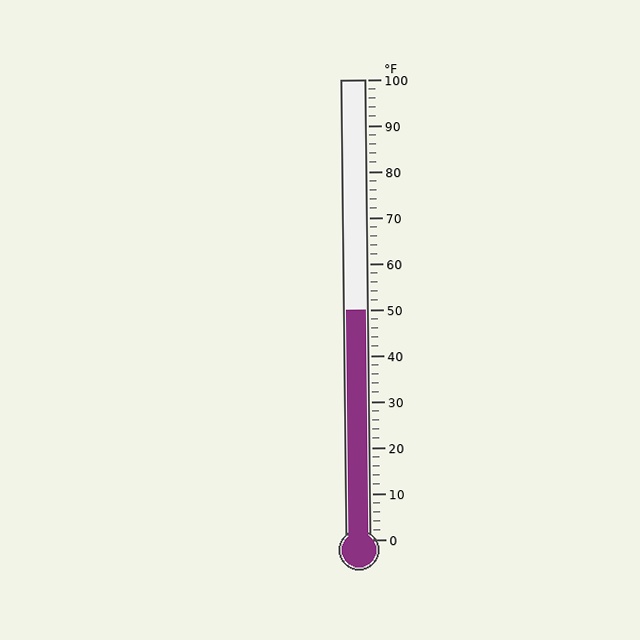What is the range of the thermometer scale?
The thermometer scale ranges from 0°F to 100°F.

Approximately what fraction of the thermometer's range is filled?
The thermometer is filled to approximately 50% of its range.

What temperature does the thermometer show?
The thermometer shows approximately 50°F.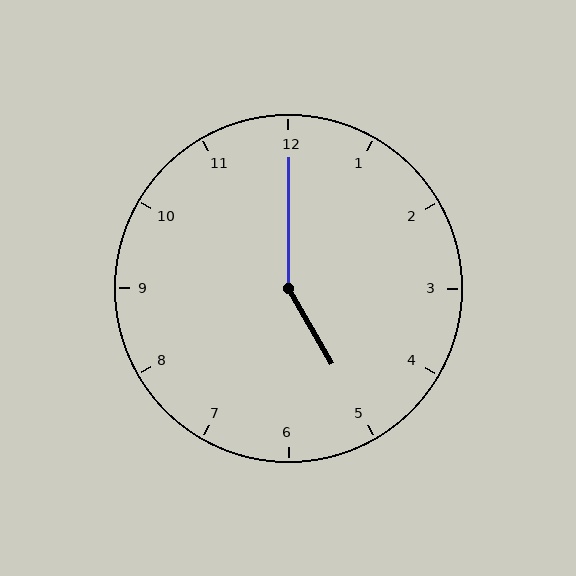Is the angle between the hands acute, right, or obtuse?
It is obtuse.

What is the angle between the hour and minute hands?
Approximately 150 degrees.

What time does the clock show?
5:00.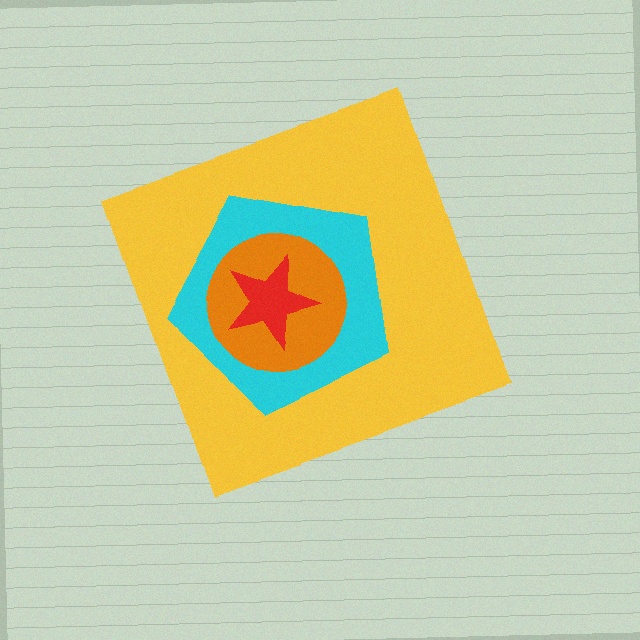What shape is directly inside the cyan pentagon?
The orange circle.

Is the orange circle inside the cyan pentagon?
Yes.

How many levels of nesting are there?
4.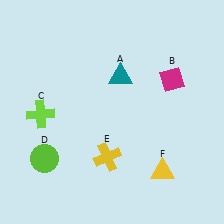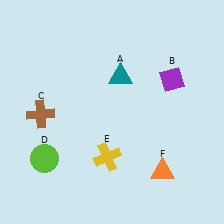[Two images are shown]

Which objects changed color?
B changed from magenta to purple. C changed from lime to brown. F changed from yellow to orange.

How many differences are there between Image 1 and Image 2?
There are 3 differences between the two images.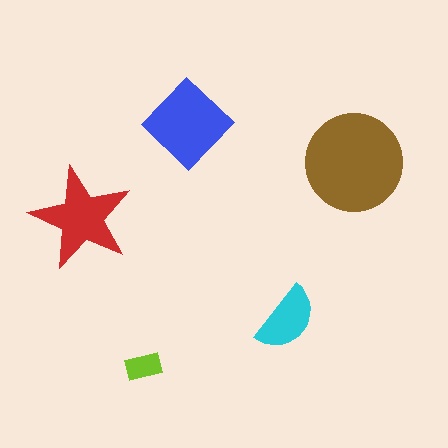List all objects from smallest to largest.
The lime rectangle, the cyan semicircle, the red star, the blue diamond, the brown circle.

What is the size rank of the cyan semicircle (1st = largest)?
4th.